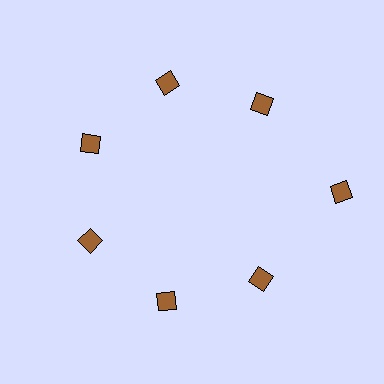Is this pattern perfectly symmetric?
No. The 7 brown diamonds are arranged in a ring, but one element near the 3 o'clock position is pushed outward from the center, breaking the 7-fold rotational symmetry.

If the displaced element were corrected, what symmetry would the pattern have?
It would have 7-fold rotational symmetry — the pattern would map onto itself every 51 degrees.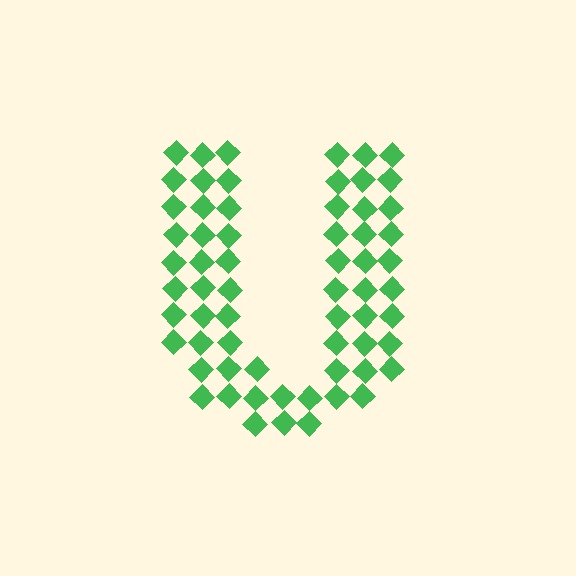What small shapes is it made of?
It is made of small diamonds.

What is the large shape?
The large shape is the letter U.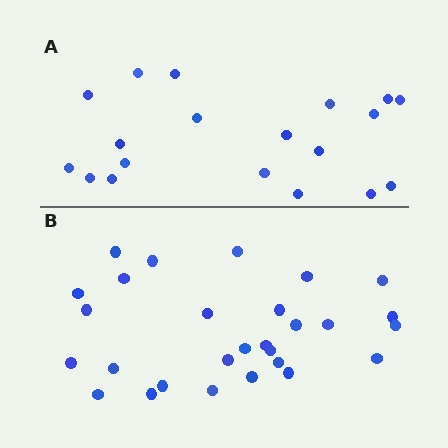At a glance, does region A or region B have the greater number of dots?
Region B (the bottom region) has more dots.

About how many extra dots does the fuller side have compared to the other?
Region B has roughly 8 or so more dots than region A.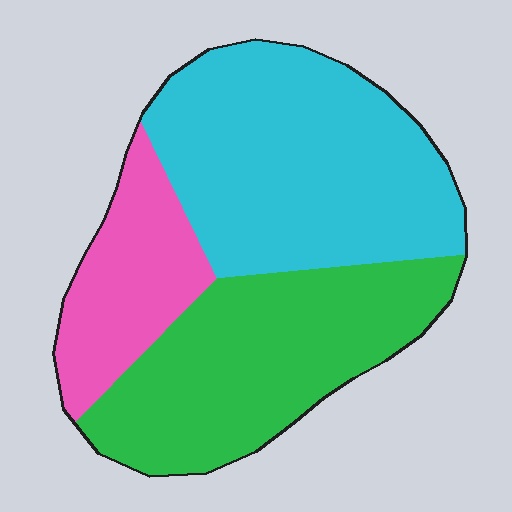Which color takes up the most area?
Cyan, at roughly 45%.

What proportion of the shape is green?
Green takes up about three eighths (3/8) of the shape.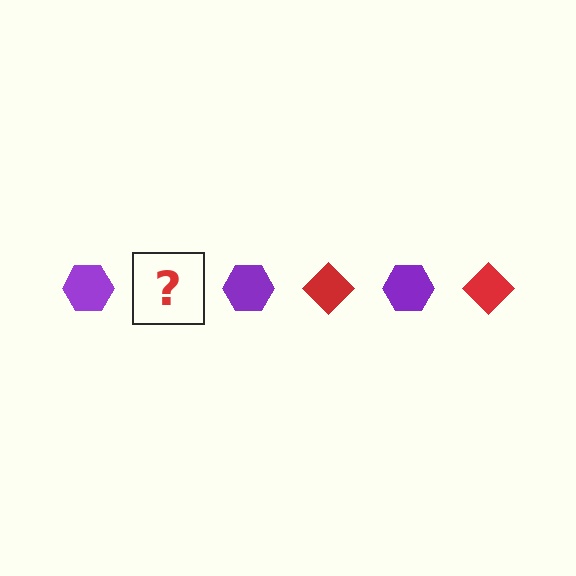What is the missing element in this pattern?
The missing element is a red diamond.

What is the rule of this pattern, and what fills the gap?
The rule is that the pattern alternates between purple hexagon and red diamond. The gap should be filled with a red diamond.